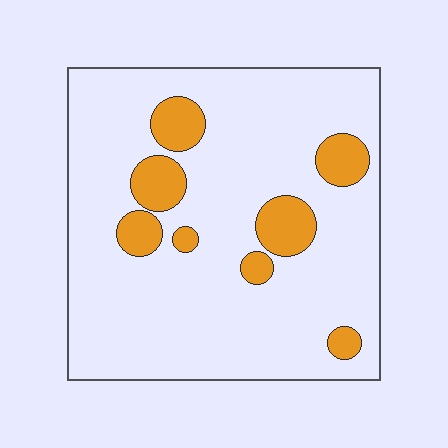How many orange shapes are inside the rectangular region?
8.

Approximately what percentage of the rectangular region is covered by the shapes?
Approximately 15%.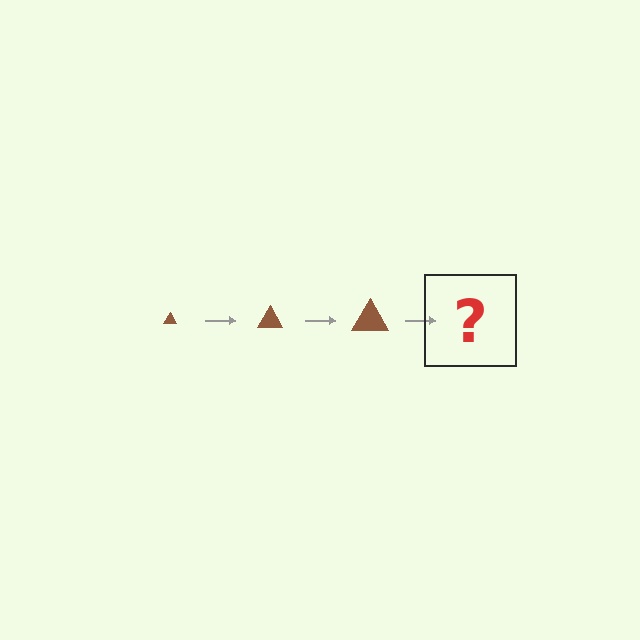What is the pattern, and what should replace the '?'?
The pattern is that the triangle gets progressively larger each step. The '?' should be a brown triangle, larger than the previous one.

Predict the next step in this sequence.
The next step is a brown triangle, larger than the previous one.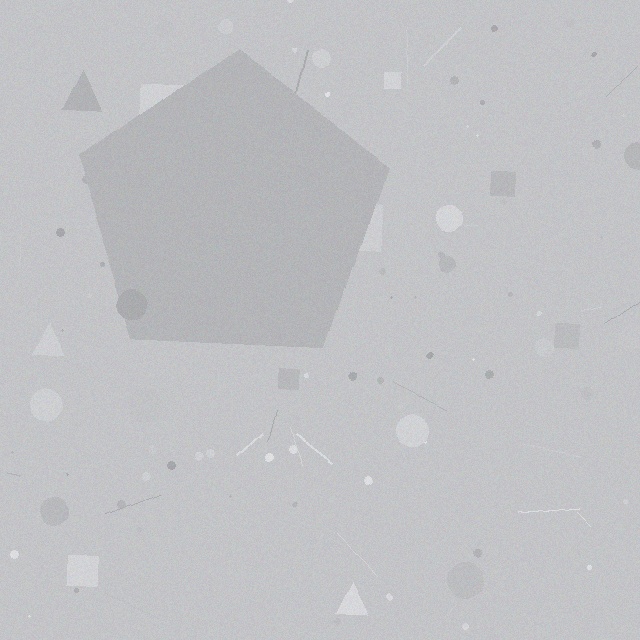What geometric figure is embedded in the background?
A pentagon is embedded in the background.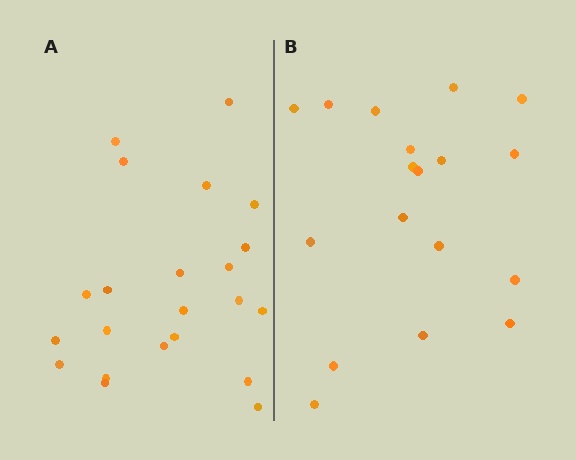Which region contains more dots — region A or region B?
Region A (the left region) has more dots.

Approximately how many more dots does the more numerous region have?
Region A has about 4 more dots than region B.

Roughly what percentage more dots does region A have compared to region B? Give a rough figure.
About 20% more.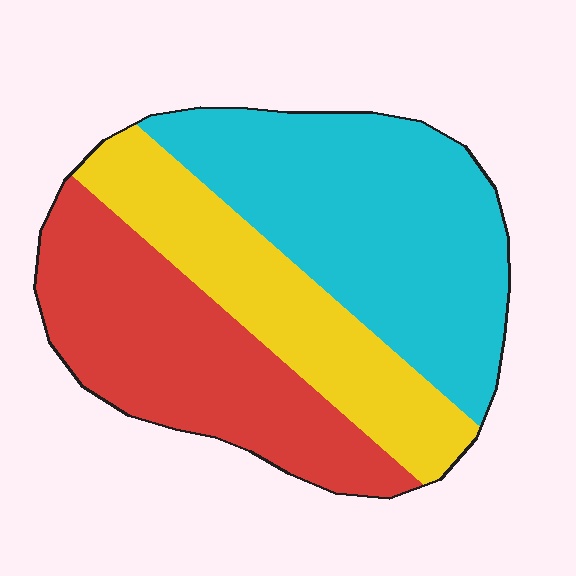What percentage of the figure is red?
Red covers 33% of the figure.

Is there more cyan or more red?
Cyan.